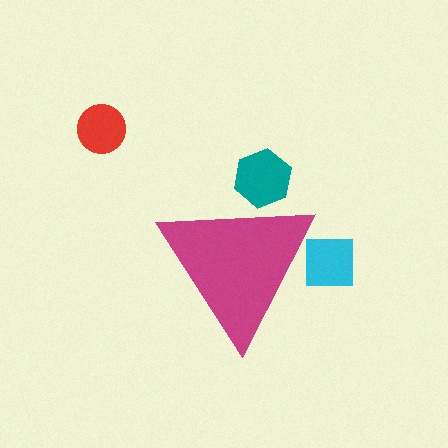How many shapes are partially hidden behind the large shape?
2 shapes are partially hidden.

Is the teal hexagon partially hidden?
Yes, the teal hexagon is partially hidden behind the magenta triangle.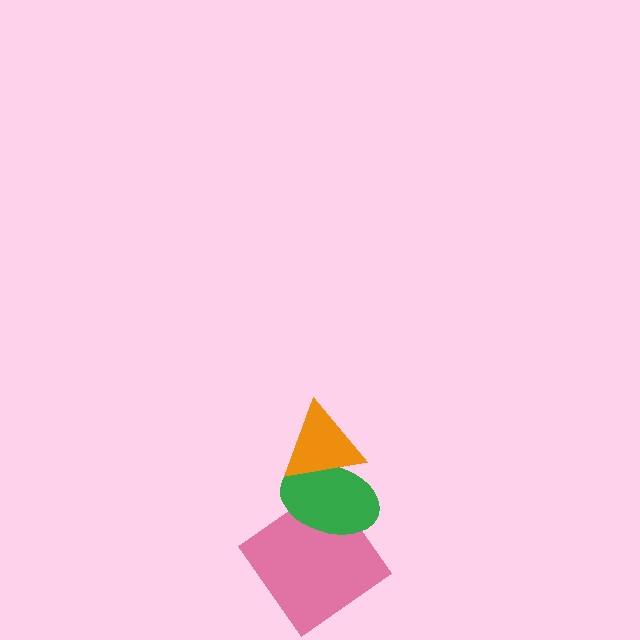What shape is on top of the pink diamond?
The green ellipse is on top of the pink diamond.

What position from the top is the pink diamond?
The pink diamond is 3rd from the top.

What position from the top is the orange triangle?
The orange triangle is 1st from the top.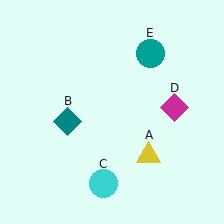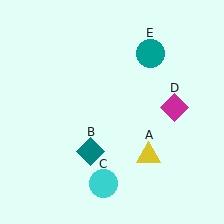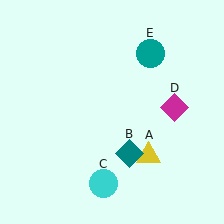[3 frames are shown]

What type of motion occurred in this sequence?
The teal diamond (object B) rotated counterclockwise around the center of the scene.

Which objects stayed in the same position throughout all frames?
Yellow triangle (object A) and cyan circle (object C) and magenta diamond (object D) and teal circle (object E) remained stationary.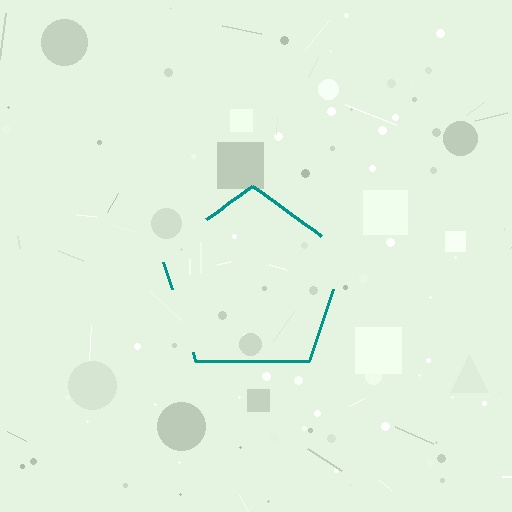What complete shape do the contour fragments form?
The contour fragments form a pentagon.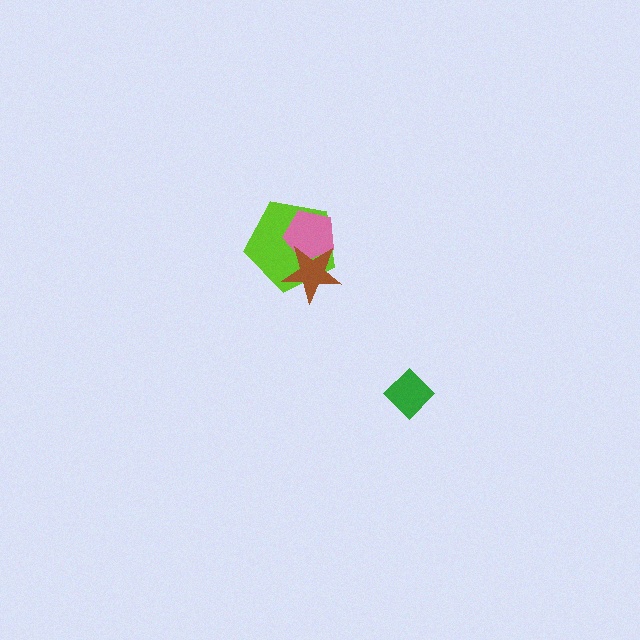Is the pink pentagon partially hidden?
Yes, it is partially covered by another shape.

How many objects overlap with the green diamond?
0 objects overlap with the green diamond.